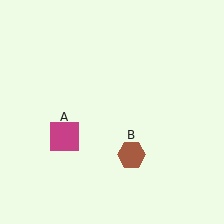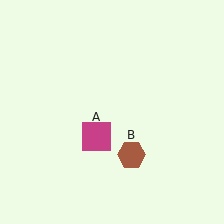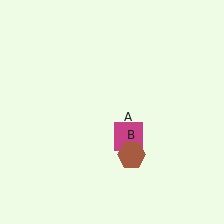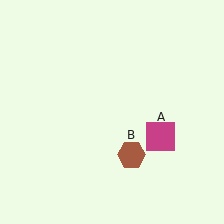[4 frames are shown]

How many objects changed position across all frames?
1 object changed position: magenta square (object A).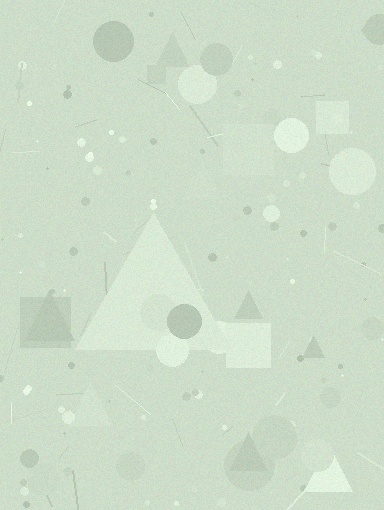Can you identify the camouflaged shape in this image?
The camouflaged shape is a triangle.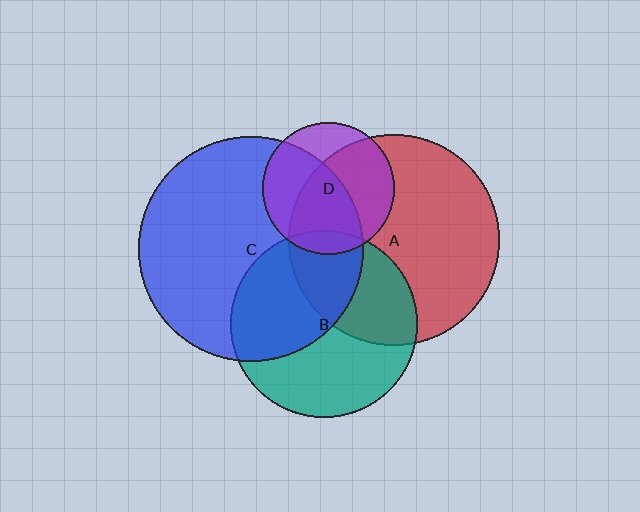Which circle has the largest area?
Circle C (blue).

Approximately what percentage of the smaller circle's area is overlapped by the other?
Approximately 60%.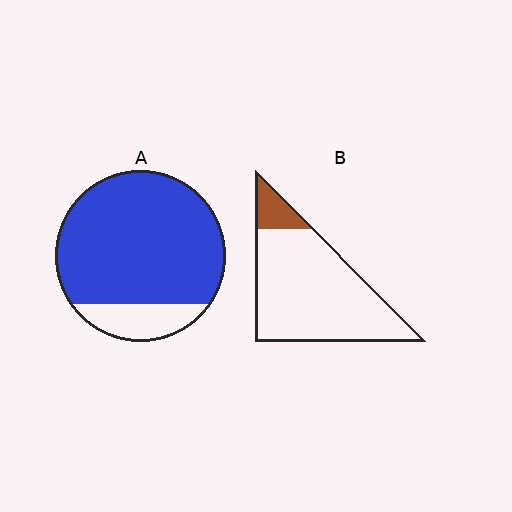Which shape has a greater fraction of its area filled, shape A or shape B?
Shape A.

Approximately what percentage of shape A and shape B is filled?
A is approximately 85% and B is approximately 10%.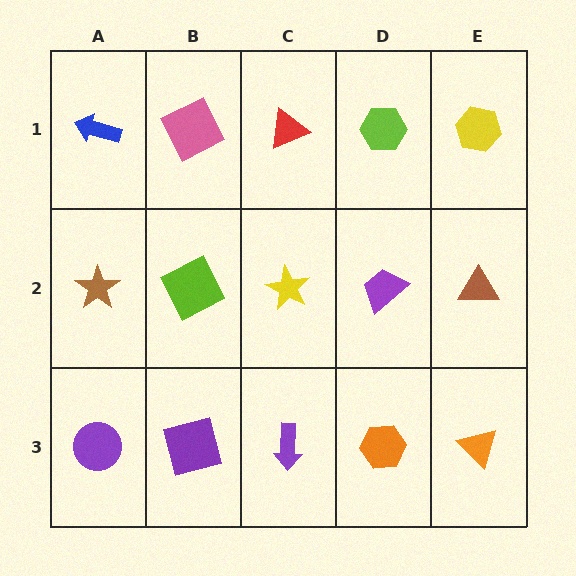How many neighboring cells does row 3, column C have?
3.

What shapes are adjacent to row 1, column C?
A yellow star (row 2, column C), a pink square (row 1, column B), a lime hexagon (row 1, column D).